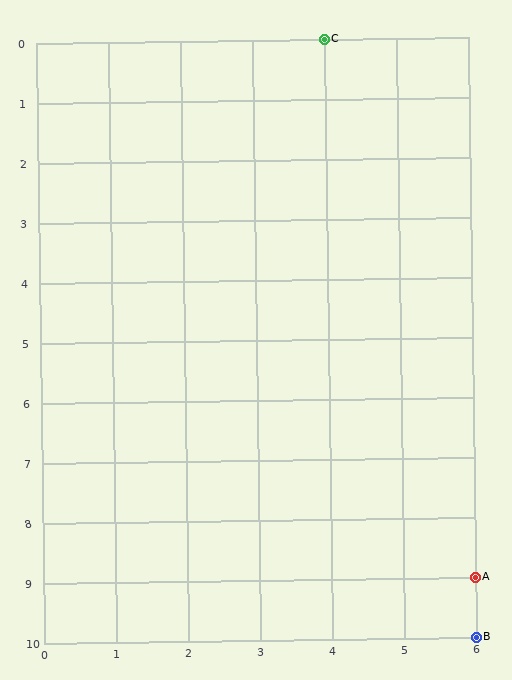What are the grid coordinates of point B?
Point B is at grid coordinates (6, 10).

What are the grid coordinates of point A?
Point A is at grid coordinates (6, 9).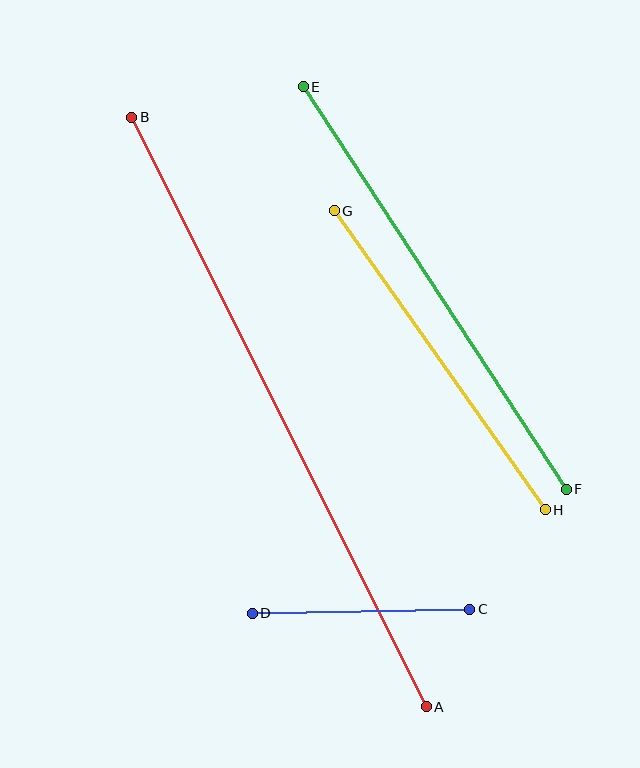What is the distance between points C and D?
The distance is approximately 218 pixels.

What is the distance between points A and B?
The distance is approximately 659 pixels.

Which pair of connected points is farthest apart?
Points A and B are farthest apart.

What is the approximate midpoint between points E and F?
The midpoint is at approximately (435, 288) pixels.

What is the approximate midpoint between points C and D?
The midpoint is at approximately (361, 611) pixels.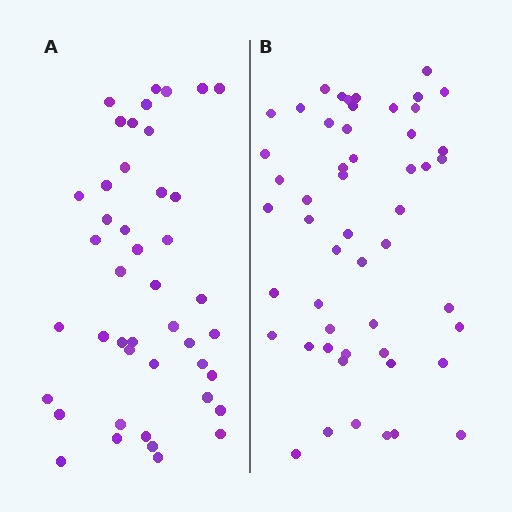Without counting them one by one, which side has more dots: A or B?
Region B (the right region) has more dots.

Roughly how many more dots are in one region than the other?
Region B has roughly 8 or so more dots than region A.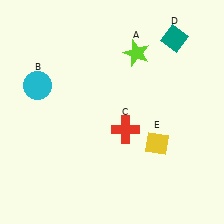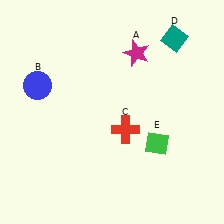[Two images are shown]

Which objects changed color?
A changed from lime to magenta. B changed from cyan to blue. E changed from yellow to green.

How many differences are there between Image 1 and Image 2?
There are 3 differences between the two images.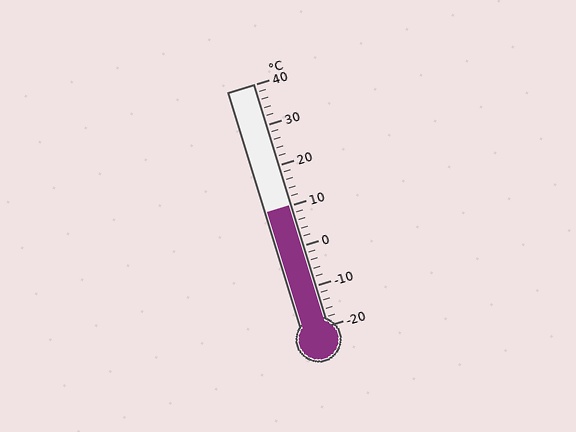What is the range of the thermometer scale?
The thermometer scale ranges from -20°C to 40°C.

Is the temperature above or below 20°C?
The temperature is below 20°C.